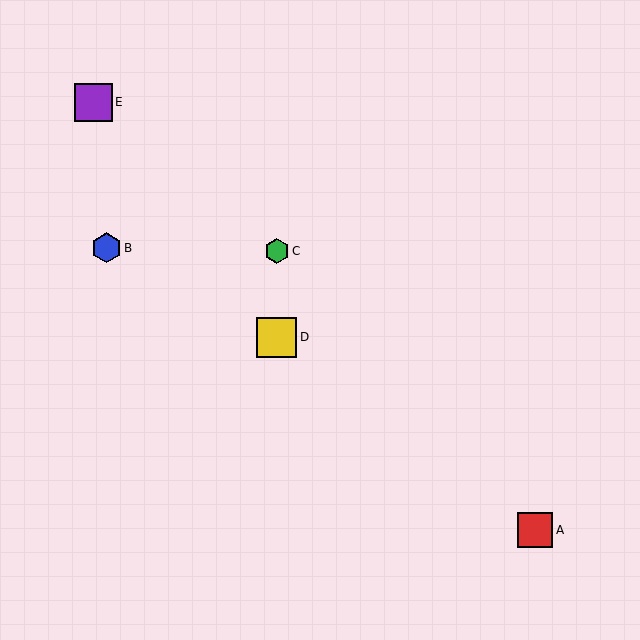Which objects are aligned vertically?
Objects C, D are aligned vertically.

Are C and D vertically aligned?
Yes, both are at x≈277.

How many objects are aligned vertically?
2 objects (C, D) are aligned vertically.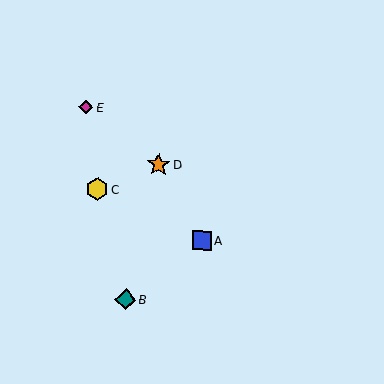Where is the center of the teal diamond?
The center of the teal diamond is at (126, 299).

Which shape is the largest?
The orange star (labeled D) is the largest.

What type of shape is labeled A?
Shape A is a blue square.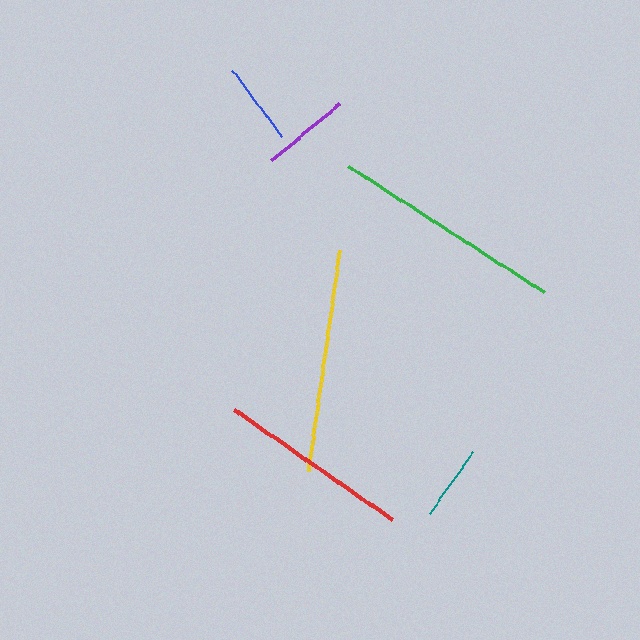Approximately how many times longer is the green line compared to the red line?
The green line is approximately 1.2 times the length of the red line.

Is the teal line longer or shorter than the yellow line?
The yellow line is longer than the teal line.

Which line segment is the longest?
The green line is the longest at approximately 232 pixels.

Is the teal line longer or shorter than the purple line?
The purple line is longer than the teal line.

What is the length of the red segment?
The red segment is approximately 193 pixels long.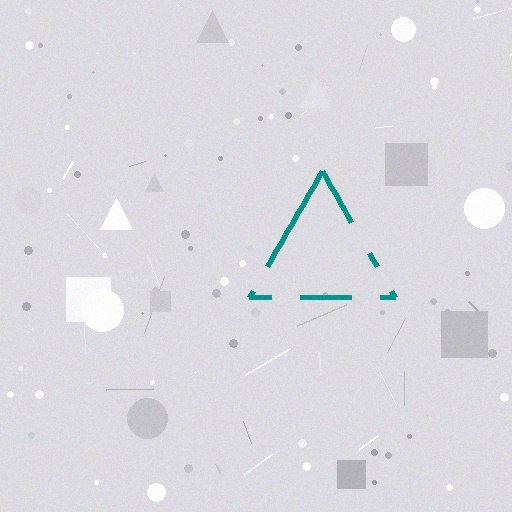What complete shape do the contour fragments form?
The contour fragments form a triangle.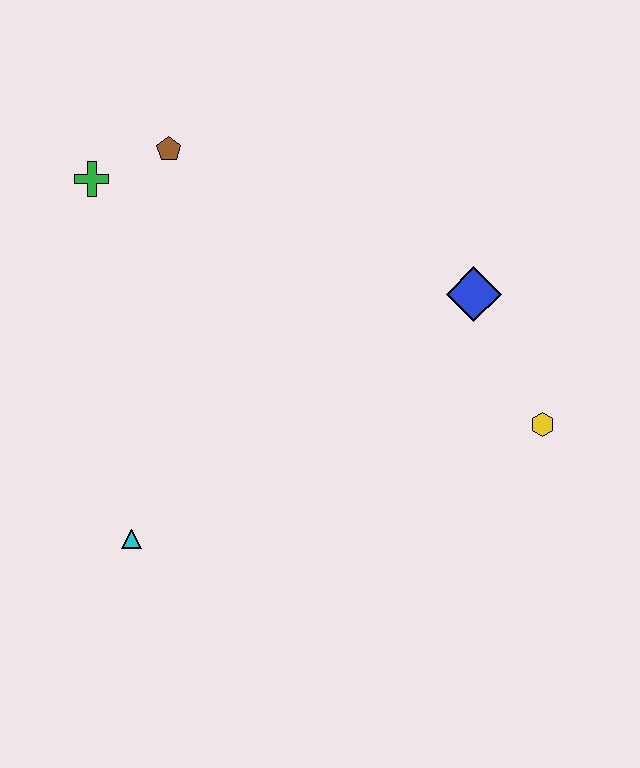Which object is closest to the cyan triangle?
The green cross is closest to the cyan triangle.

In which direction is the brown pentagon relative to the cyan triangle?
The brown pentagon is above the cyan triangle.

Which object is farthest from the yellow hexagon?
The green cross is farthest from the yellow hexagon.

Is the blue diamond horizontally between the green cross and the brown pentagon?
No